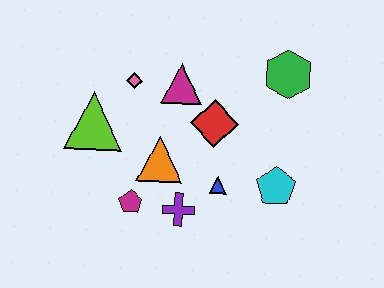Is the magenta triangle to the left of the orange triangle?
No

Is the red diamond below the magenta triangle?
Yes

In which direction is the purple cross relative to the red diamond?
The purple cross is below the red diamond.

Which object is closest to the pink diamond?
The magenta triangle is closest to the pink diamond.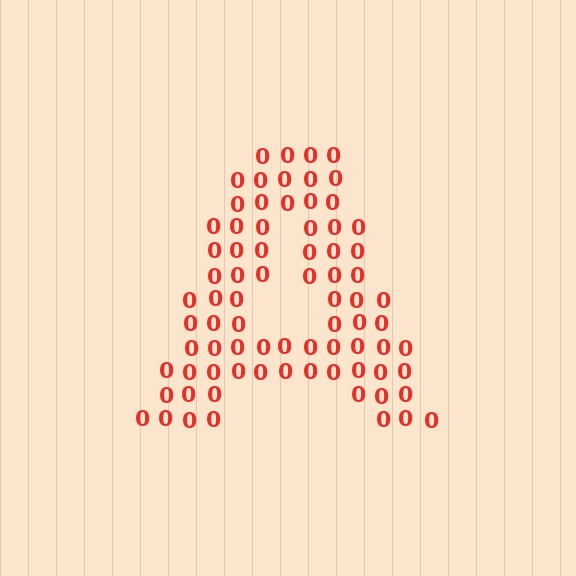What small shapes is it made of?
It is made of small digit 0's.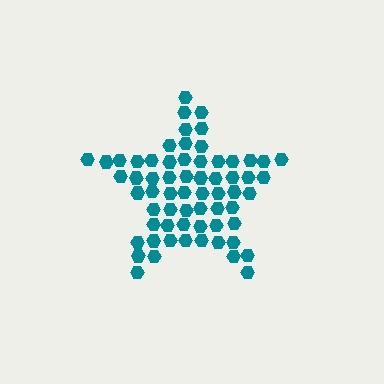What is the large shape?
The large shape is a star.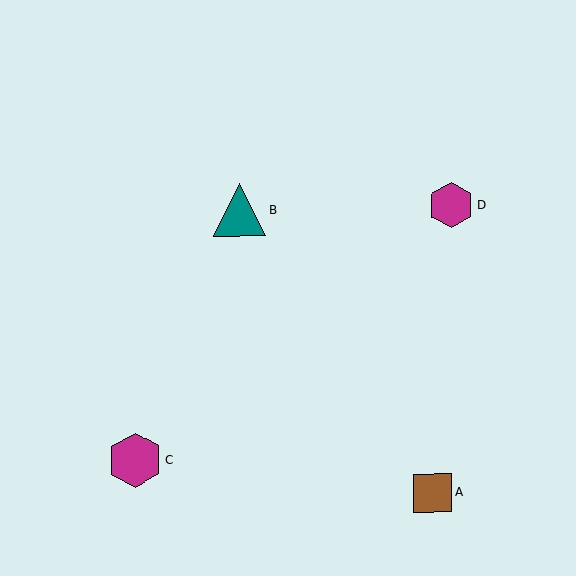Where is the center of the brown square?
The center of the brown square is at (433, 493).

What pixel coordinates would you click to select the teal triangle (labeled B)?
Click at (240, 210) to select the teal triangle B.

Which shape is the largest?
The magenta hexagon (labeled C) is the largest.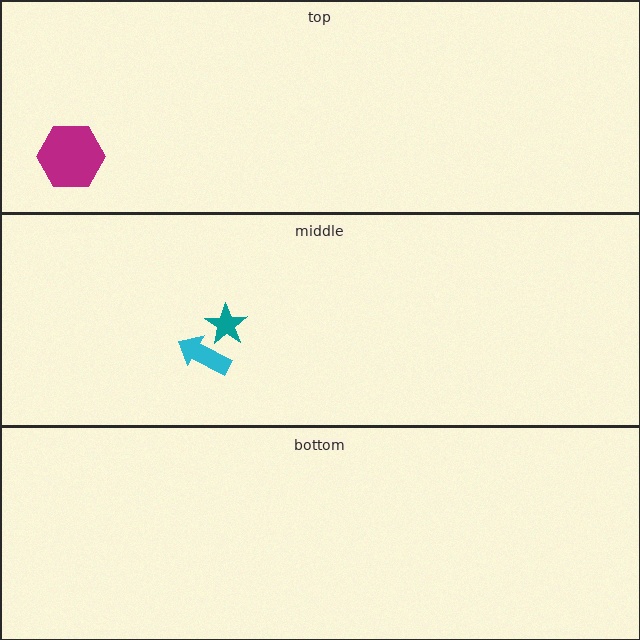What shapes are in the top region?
The magenta hexagon.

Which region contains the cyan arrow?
The middle region.